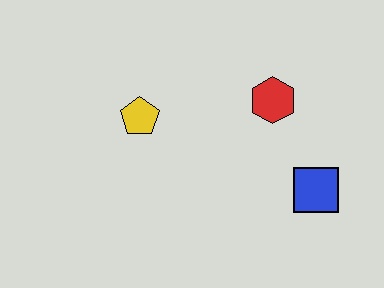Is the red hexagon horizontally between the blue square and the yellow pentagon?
Yes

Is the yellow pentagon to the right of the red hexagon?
No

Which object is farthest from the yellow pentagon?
The blue square is farthest from the yellow pentagon.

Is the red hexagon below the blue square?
No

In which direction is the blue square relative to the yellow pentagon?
The blue square is to the right of the yellow pentagon.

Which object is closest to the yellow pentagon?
The red hexagon is closest to the yellow pentagon.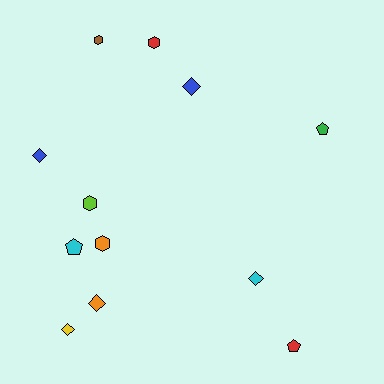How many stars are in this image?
There are no stars.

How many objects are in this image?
There are 12 objects.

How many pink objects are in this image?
There are no pink objects.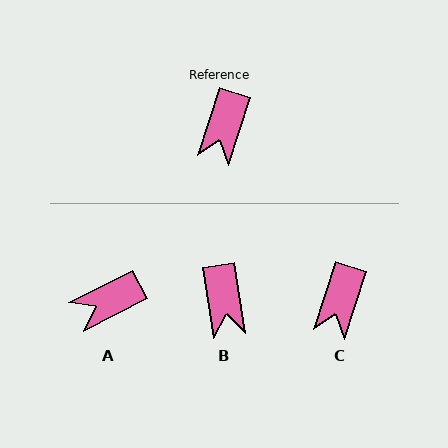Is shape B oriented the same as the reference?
No, it is off by about 27 degrees.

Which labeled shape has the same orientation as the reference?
C.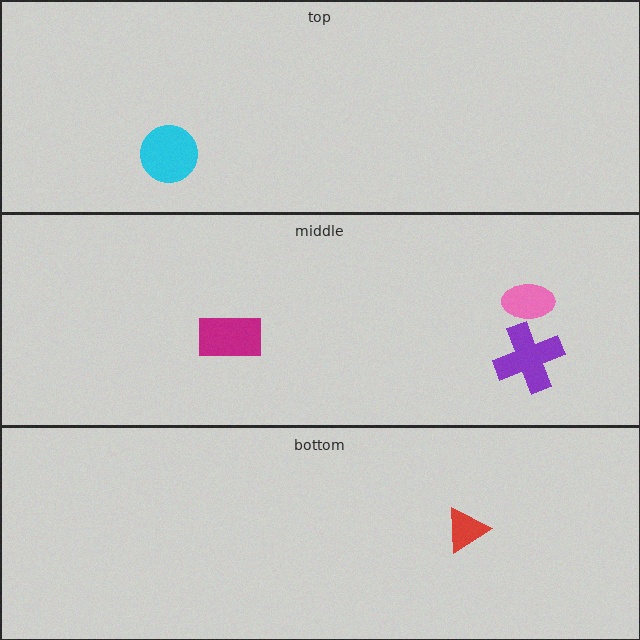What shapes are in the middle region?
The pink ellipse, the magenta rectangle, the purple cross.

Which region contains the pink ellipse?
The middle region.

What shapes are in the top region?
The cyan circle.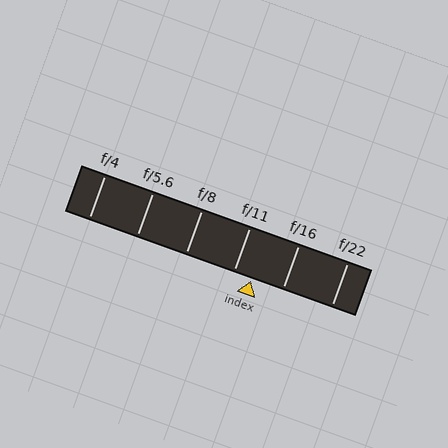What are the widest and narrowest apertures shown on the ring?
The widest aperture shown is f/4 and the narrowest is f/22.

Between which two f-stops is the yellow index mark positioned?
The index mark is between f/11 and f/16.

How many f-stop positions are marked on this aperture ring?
There are 6 f-stop positions marked.